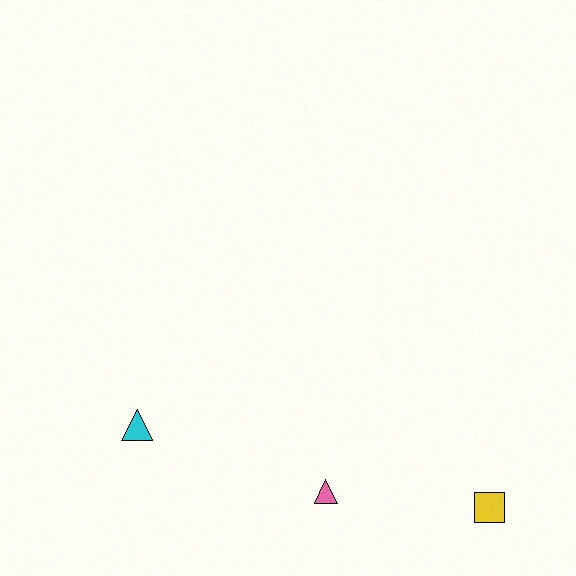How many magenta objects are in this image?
There are no magenta objects.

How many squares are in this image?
There is 1 square.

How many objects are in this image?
There are 3 objects.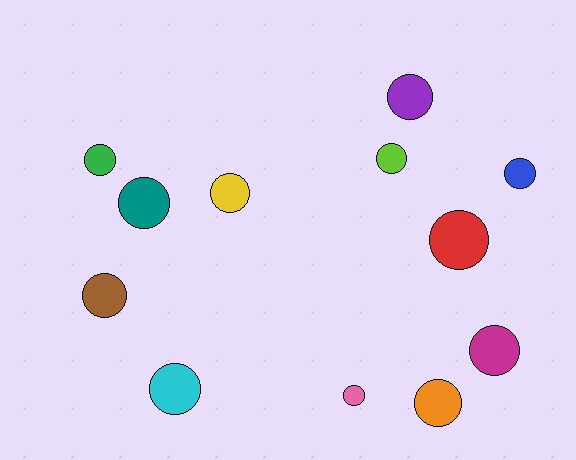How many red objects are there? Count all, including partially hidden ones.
There is 1 red object.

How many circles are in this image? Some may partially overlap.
There are 12 circles.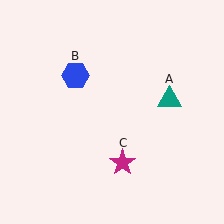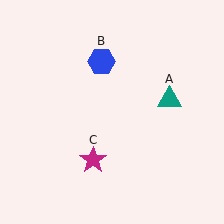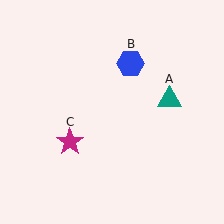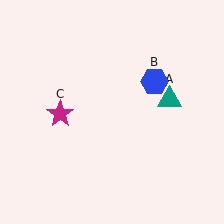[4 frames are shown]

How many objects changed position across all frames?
2 objects changed position: blue hexagon (object B), magenta star (object C).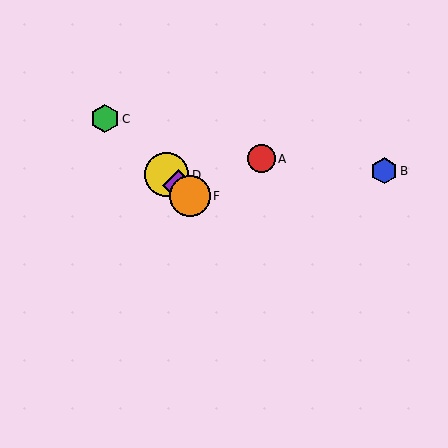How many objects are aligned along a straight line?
4 objects (C, D, E, F) are aligned along a straight line.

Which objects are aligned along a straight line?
Objects C, D, E, F are aligned along a straight line.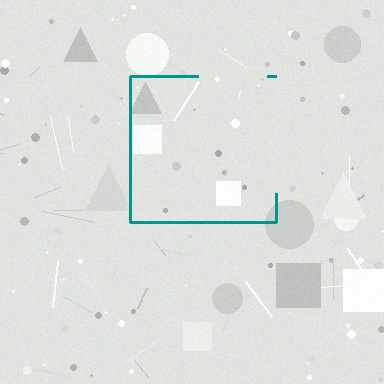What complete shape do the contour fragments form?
The contour fragments form a square.